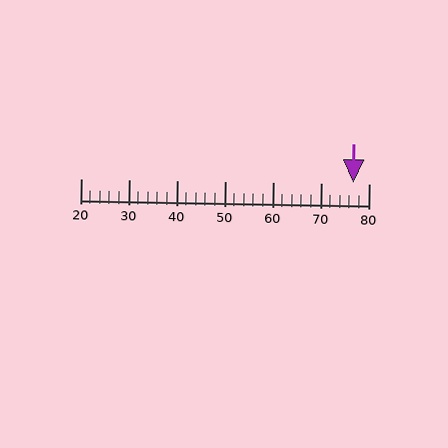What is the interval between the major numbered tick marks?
The major tick marks are spaced 10 units apart.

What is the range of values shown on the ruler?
The ruler shows values from 20 to 80.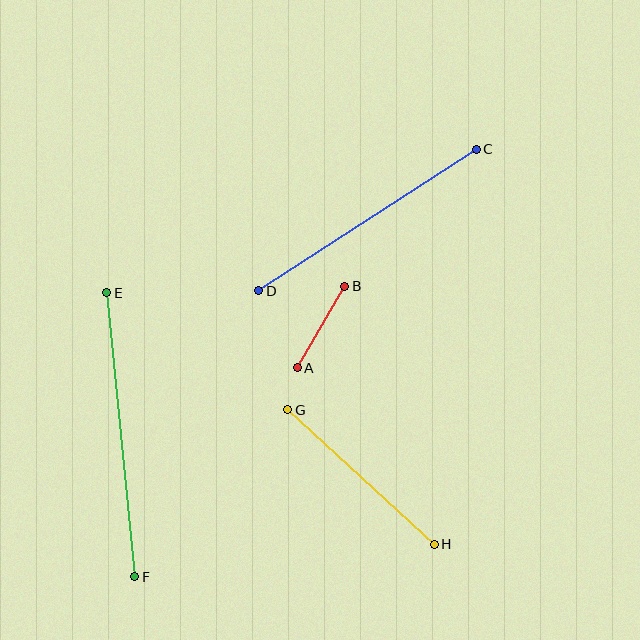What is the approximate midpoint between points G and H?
The midpoint is at approximately (361, 477) pixels.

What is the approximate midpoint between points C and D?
The midpoint is at approximately (368, 220) pixels.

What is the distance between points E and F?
The distance is approximately 285 pixels.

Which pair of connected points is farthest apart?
Points E and F are farthest apart.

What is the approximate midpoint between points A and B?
The midpoint is at approximately (321, 327) pixels.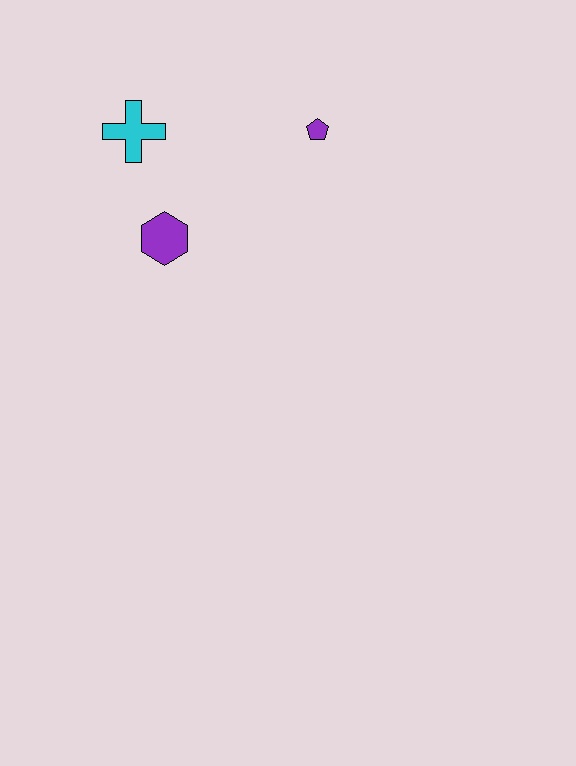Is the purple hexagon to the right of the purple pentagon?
No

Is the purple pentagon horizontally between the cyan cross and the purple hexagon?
No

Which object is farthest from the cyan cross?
The purple pentagon is farthest from the cyan cross.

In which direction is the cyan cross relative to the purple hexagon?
The cyan cross is above the purple hexagon.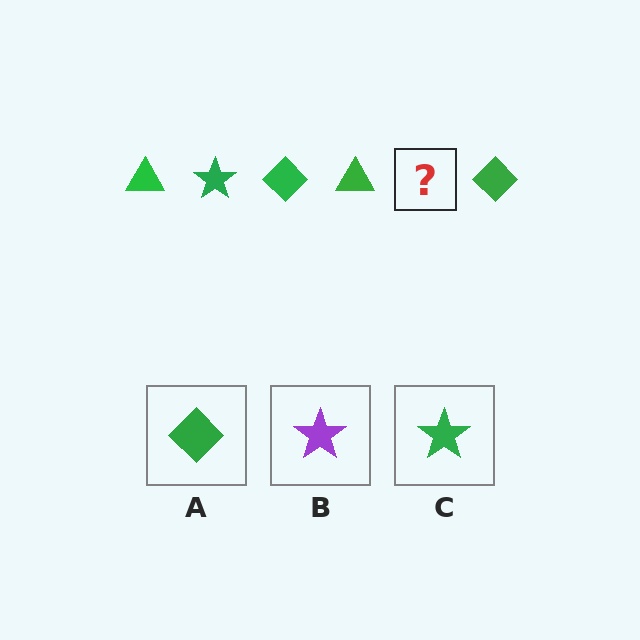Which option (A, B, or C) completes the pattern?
C.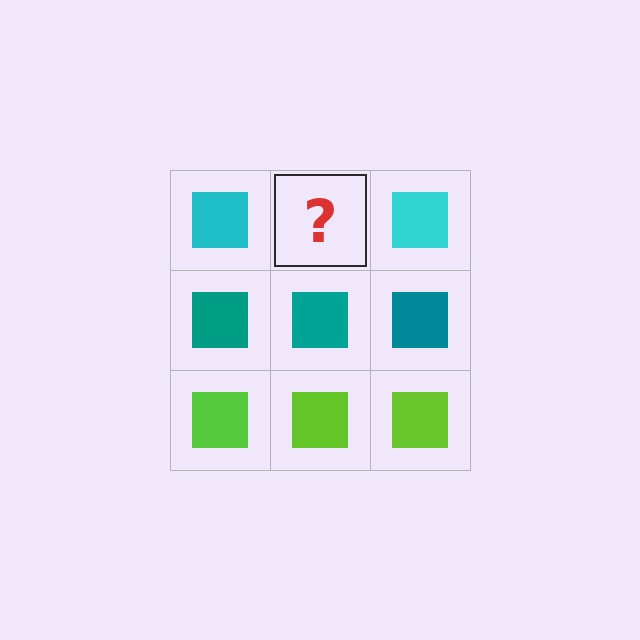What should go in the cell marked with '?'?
The missing cell should contain a cyan square.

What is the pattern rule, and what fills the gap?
The rule is that each row has a consistent color. The gap should be filled with a cyan square.